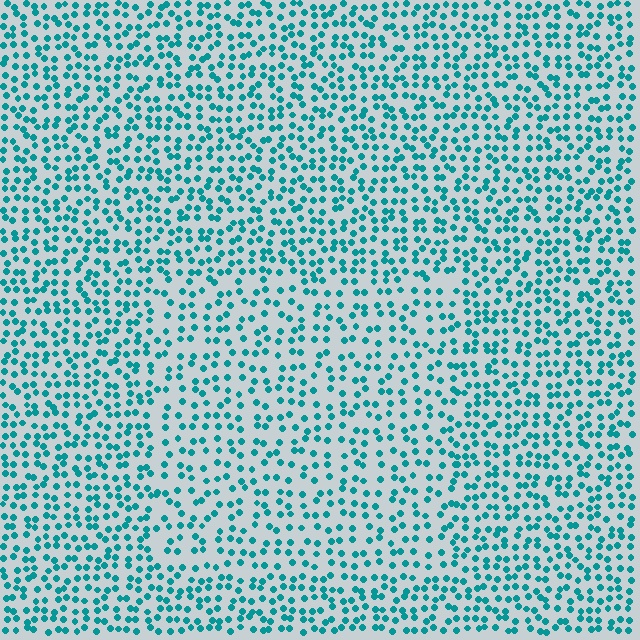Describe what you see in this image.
The image contains small teal elements arranged at two different densities. A rectangle-shaped region is visible where the elements are less densely packed than the surrounding area.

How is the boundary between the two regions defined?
The boundary is defined by a change in element density (approximately 1.5x ratio). All elements are the same color, size, and shape.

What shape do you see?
I see a rectangle.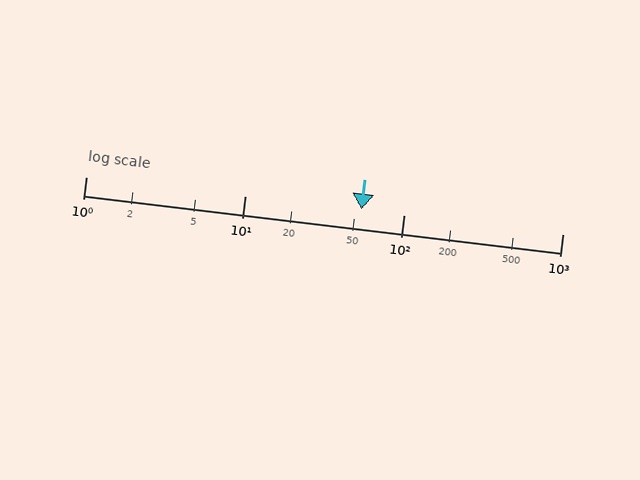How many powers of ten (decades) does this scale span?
The scale spans 3 decades, from 1 to 1000.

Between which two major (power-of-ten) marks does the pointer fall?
The pointer is between 10 and 100.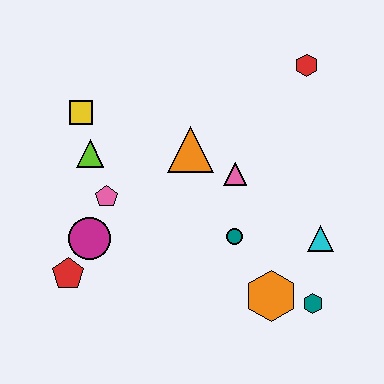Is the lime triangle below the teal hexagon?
No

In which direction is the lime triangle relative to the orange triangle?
The lime triangle is to the left of the orange triangle.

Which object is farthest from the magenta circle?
The red hexagon is farthest from the magenta circle.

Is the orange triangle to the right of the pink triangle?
No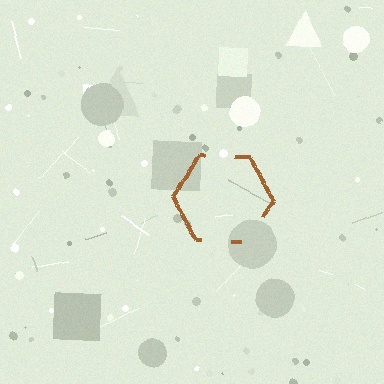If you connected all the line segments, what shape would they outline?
They would outline a hexagon.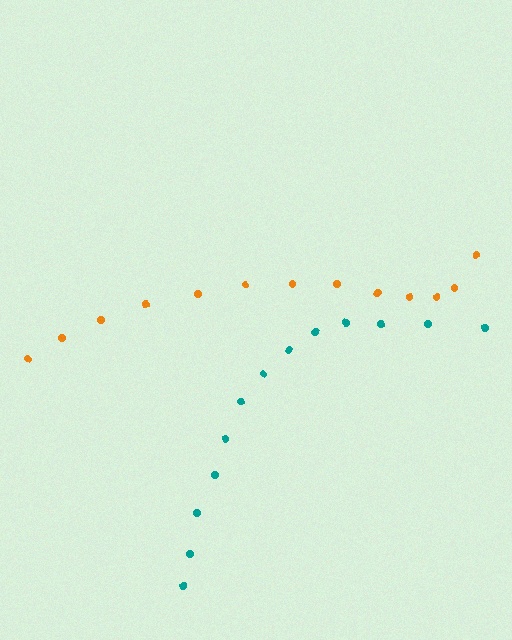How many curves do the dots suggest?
There are 2 distinct paths.